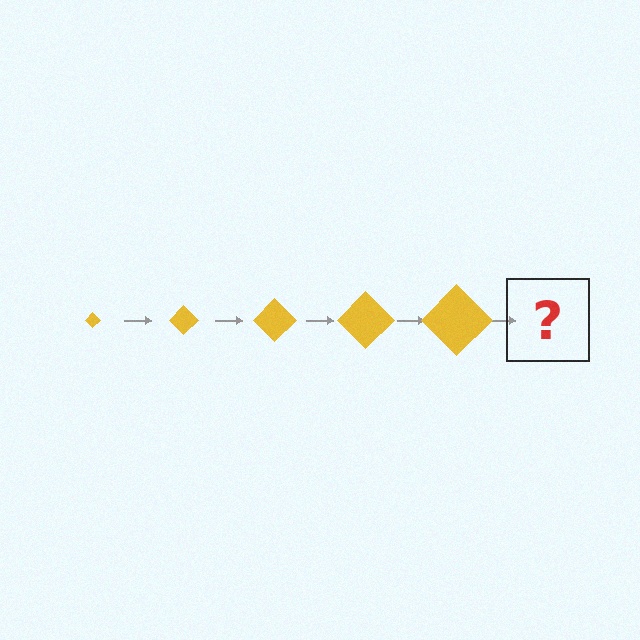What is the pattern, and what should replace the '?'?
The pattern is that the diamond gets progressively larger each step. The '?' should be a yellow diamond, larger than the previous one.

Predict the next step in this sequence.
The next step is a yellow diamond, larger than the previous one.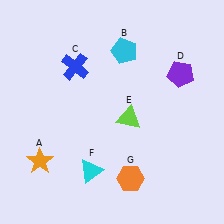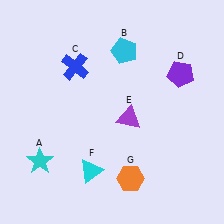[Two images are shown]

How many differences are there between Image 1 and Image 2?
There are 2 differences between the two images.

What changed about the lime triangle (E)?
In Image 1, E is lime. In Image 2, it changed to purple.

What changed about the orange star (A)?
In Image 1, A is orange. In Image 2, it changed to cyan.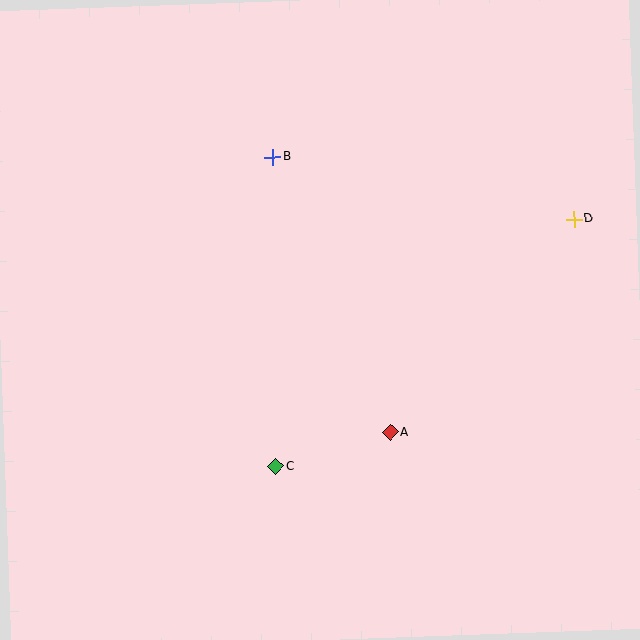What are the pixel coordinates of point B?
Point B is at (273, 157).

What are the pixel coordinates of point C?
Point C is at (276, 467).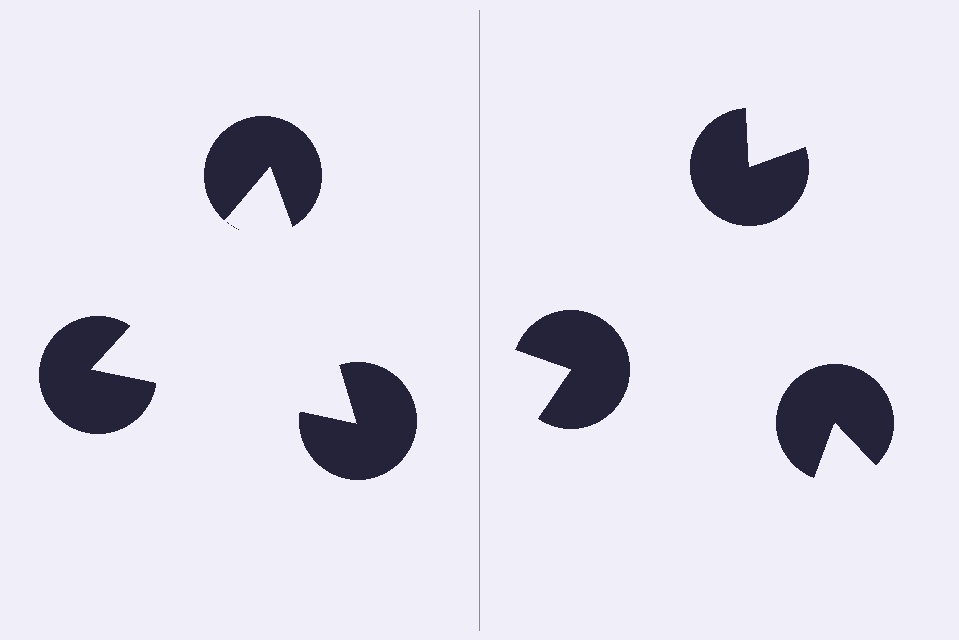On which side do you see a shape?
An illusory triangle appears on the left side. On the right side the wedge cuts are rotated, so no coherent shape forms.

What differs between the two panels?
The pac-man discs are positioned identically on both sides; only the wedge orientations differ. On the left they align to a triangle; on the right they are misaligned.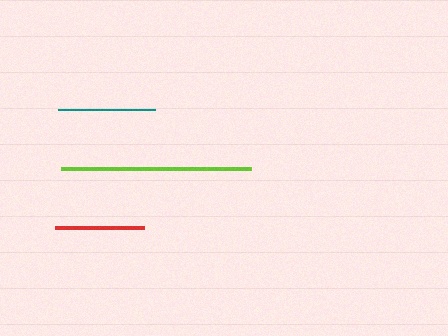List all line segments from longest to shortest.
From longest to shortest: lime, teal, red.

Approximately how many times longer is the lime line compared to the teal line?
The lime line is approximately 2.0 times the length of the teal line.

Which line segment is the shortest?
The red line is the shortest at approximately 89 pixels.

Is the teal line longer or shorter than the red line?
The teal line is longer than the red line.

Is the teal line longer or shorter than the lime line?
The lime line is longer than the teal line.